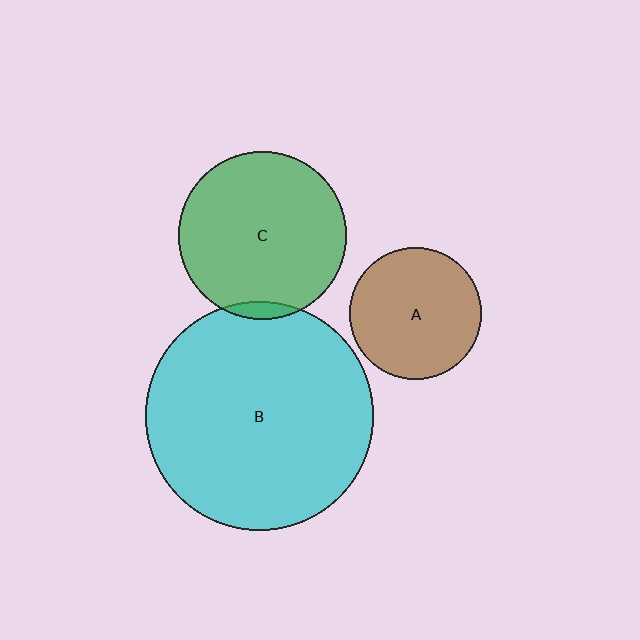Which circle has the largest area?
Circle B (cyan).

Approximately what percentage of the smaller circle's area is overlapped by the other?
Approximately 5%.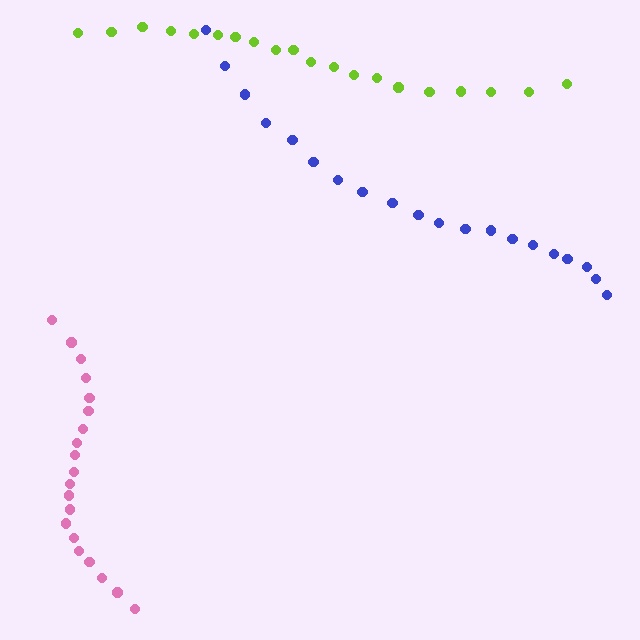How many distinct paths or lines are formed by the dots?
There are 3 distinct paths.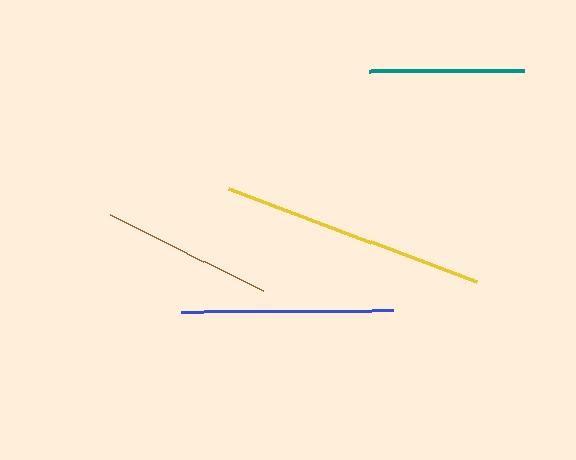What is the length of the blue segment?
The blue segment is approximately 212 pixels long.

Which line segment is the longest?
The yellow line is the longest at approximately 265 pixels.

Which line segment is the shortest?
The teal line is the shortest at approximately 155 pixels.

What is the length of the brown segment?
The brown segment is approximately 171 pixels long.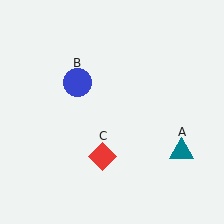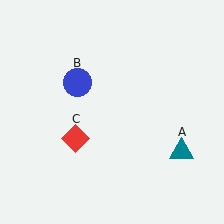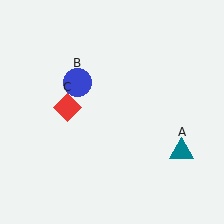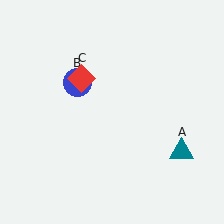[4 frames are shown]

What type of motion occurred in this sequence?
The red diamond (object C) rotated clockwise around the center of the scene.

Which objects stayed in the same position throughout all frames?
Teal triangle (object A) and blue circle (object B) remained stationary.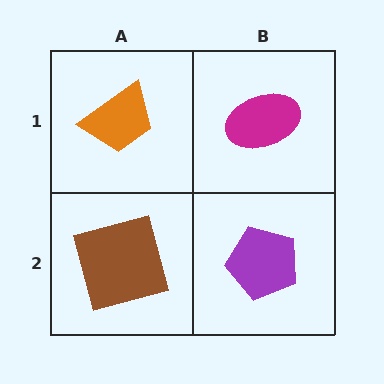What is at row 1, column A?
An orange trapezoid.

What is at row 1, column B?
A magenta ellipse.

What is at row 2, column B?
A purple pentagon.